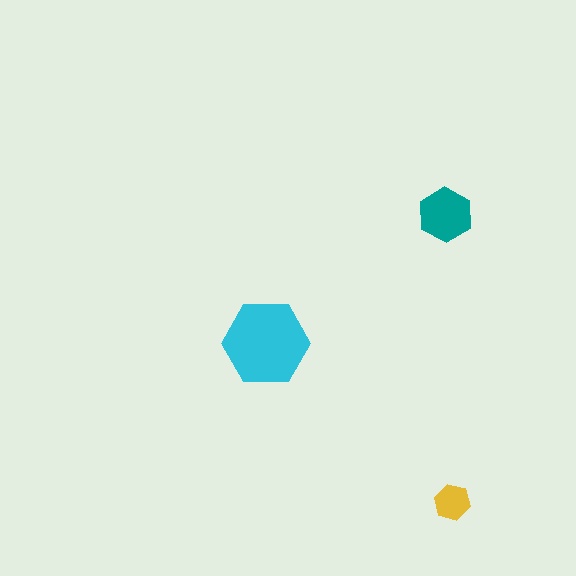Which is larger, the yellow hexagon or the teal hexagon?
The teal one.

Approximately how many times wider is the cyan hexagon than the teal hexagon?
About 1.5 times wider.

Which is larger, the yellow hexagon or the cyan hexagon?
The cyan one.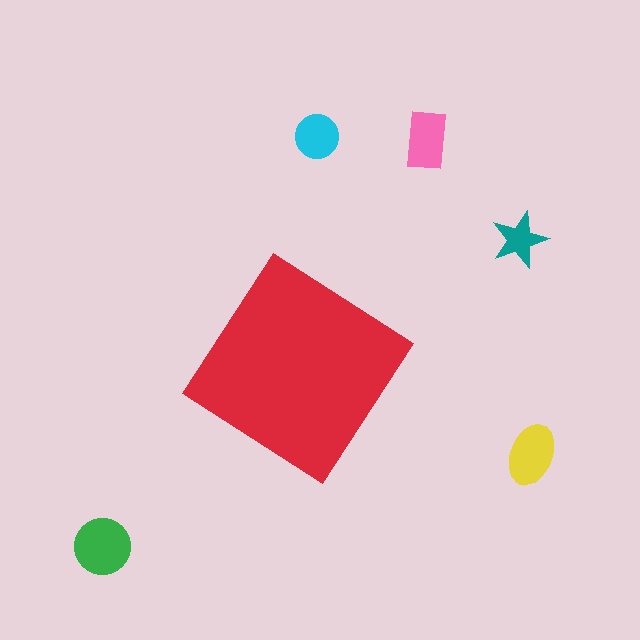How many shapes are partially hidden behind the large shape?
0 shapes are partially hidden.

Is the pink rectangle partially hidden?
No, the pink rectangle is fully visible.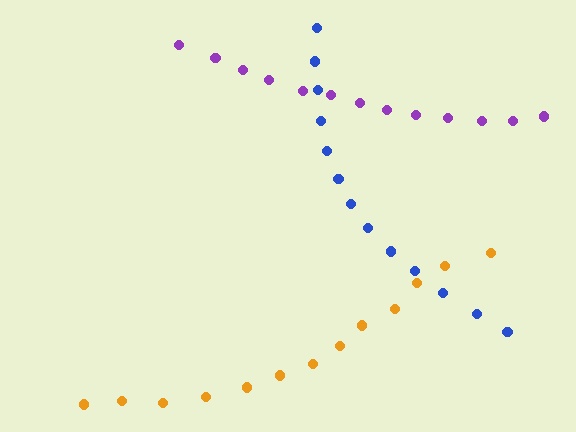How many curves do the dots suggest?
There are 3 distinct paths.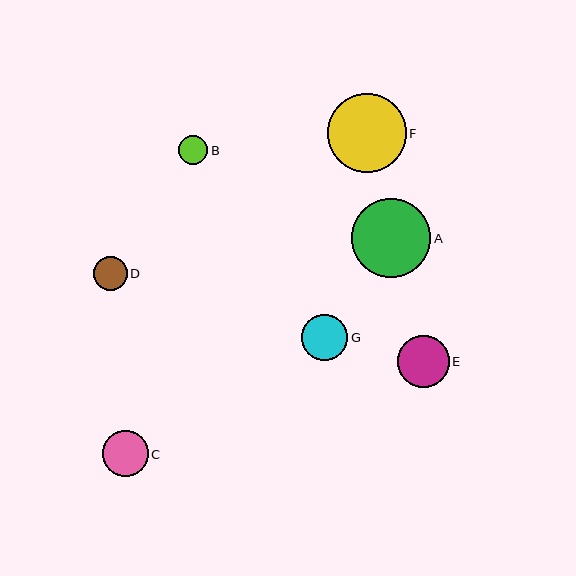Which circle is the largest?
Circle F is the largest with a size of approximately 79 pixels.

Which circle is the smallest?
Circle B is the smallest with a size of approximately 29 pixels.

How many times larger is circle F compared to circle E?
Circle F is approximately 1.5 times the size of circle E.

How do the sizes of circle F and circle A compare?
Circle F and circle A are approximately the same size.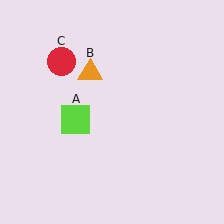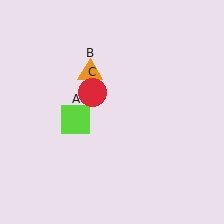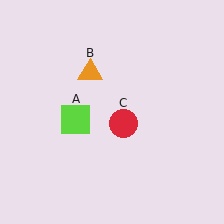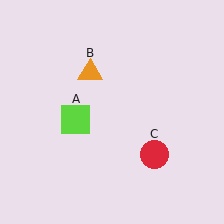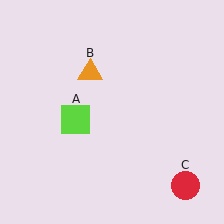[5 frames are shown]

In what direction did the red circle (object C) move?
The red circle (object C) moved down and to the right.